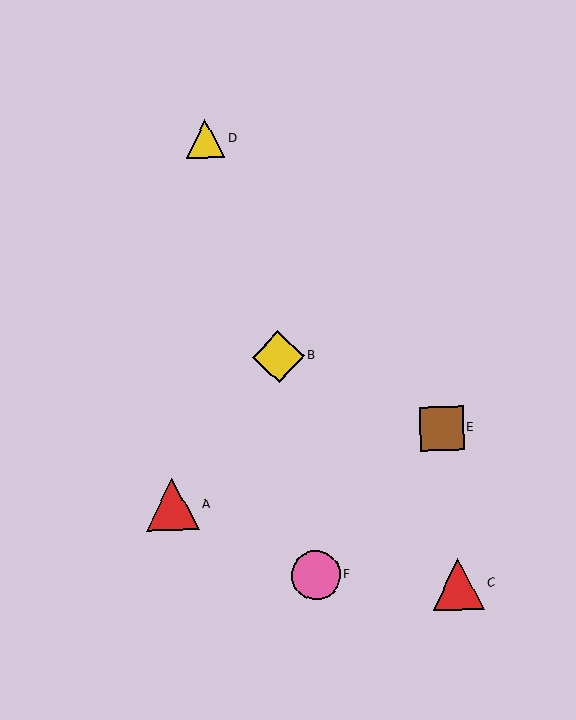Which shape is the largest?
The red triangle (labeled A) is the largest.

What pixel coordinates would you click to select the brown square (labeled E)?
Click at (442, 428) to select the brown square E.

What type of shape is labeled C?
Shape C is a red triangle.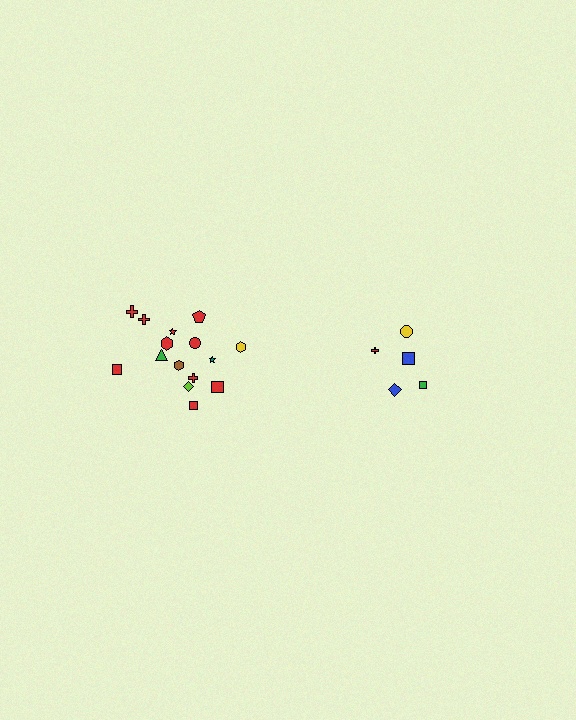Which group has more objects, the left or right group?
The left group.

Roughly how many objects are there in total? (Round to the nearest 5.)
Roughly 20 objects in total.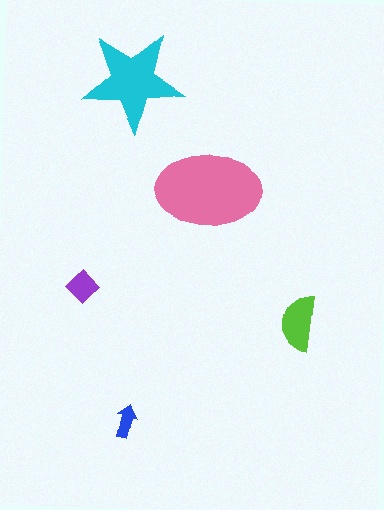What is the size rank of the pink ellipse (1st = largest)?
1st.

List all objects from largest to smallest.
The pink ellipse, the cyan star, the lime semicircle, the purple diamond, the blue arrow.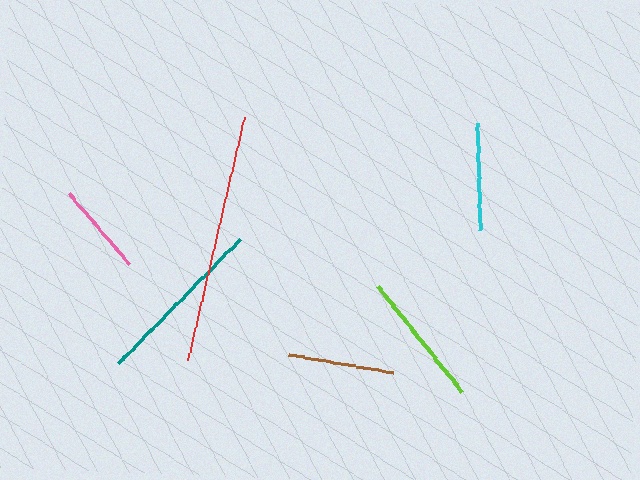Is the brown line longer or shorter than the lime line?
The lime line is longer than the brown line.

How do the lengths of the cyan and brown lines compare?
The cyan and brown lines are approximately the same length.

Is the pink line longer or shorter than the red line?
The red line is longer than the pink line.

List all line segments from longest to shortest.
From longest to shortest: red, teal, lime, cyan, brown, pink.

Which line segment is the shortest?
The pink line is the shortest at approximately 92 pixels.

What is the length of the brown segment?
The brown segment is approximately 106 pixels long.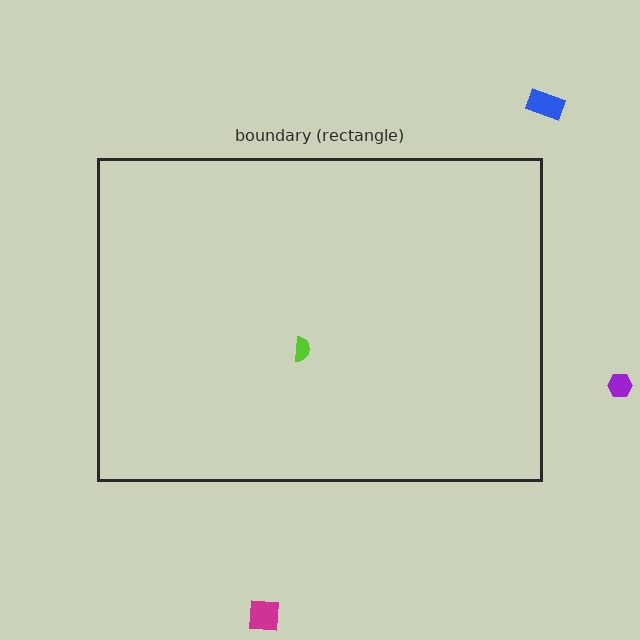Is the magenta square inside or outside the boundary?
Outside.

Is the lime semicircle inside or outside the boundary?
Inside.